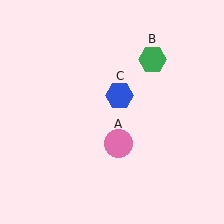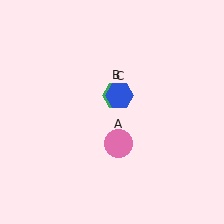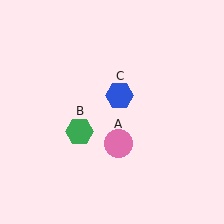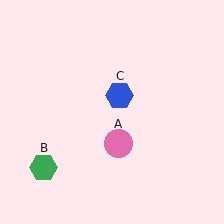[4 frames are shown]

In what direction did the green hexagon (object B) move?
The green hexagon (object B) moved down and to the left.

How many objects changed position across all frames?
1 object changed position: green hexagon (object B).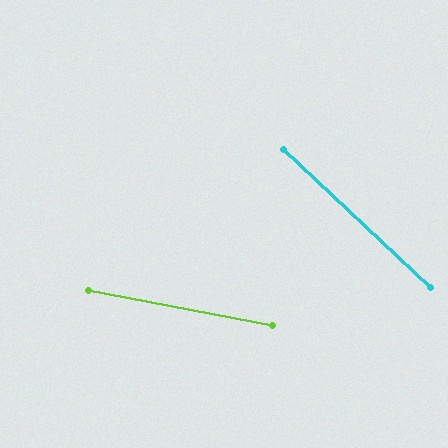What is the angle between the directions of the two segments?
Approximately 33 degrees.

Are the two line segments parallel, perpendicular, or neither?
Neither parallel nor perpendicular — they differ by about 33°.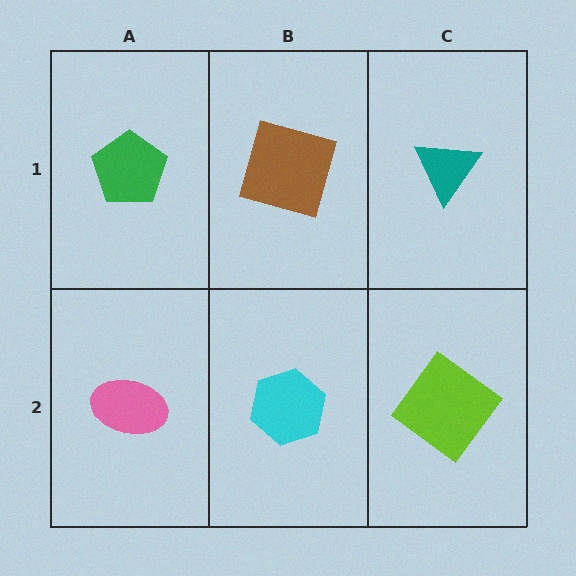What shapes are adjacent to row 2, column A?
A green pentagon (row 1, column A), a cyan hexagon (row 2, column B).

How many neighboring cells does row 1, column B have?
3.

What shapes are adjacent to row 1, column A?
A pink ellipse (row 2, column A), a brown square (row 1, column B).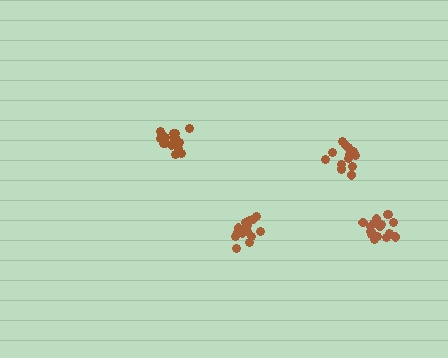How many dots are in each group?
Group 1: 14 dots, Group 2: 14 dots, Group 3: 16 dots, Group 4: 16 dots (60 total).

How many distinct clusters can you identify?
There are 4 distinct clusters.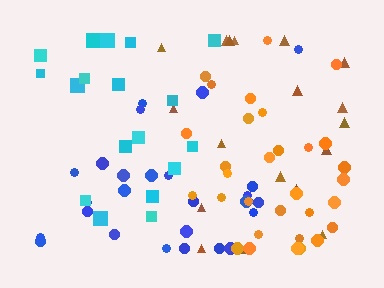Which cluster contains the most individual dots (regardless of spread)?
Orange (31).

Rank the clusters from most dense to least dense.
orange, blue, cyan, brown.